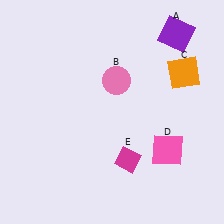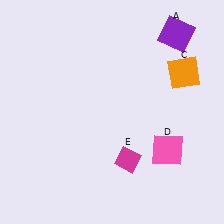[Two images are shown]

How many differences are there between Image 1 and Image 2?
There is 1 difference between the two images.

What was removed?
The pink circle (B) was removed in Image 2.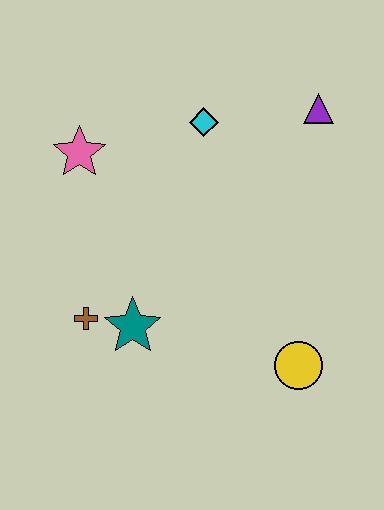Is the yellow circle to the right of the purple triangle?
No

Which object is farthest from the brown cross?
The purple triangle is farthest from the brown cross.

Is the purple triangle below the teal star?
No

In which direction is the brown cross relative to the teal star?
The brown cross is to the left of the teal star.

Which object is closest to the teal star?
The brown cross is closest to the teal star.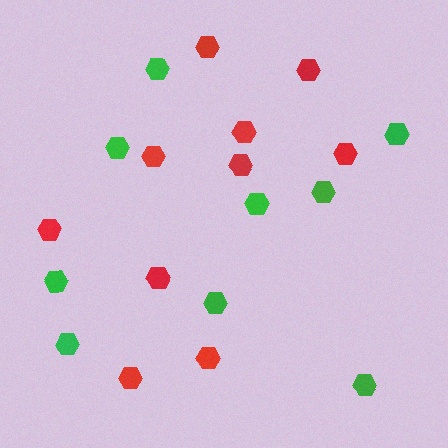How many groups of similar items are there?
There are 2 groups: one group of green hexagons (9) and one group of red hexagons (10).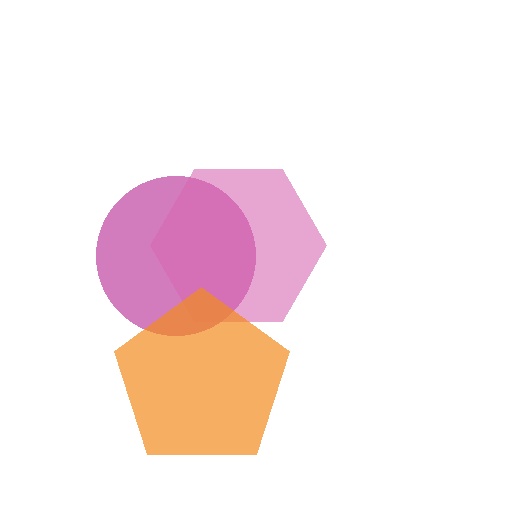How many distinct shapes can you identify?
There are 3 distinct shapes: a magenta circle, a pink hexagon, an orange pentagon.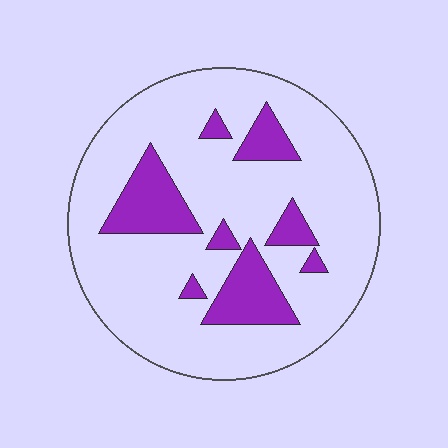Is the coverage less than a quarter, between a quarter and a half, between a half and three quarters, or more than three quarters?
Less than a quarter.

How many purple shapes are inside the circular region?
8.